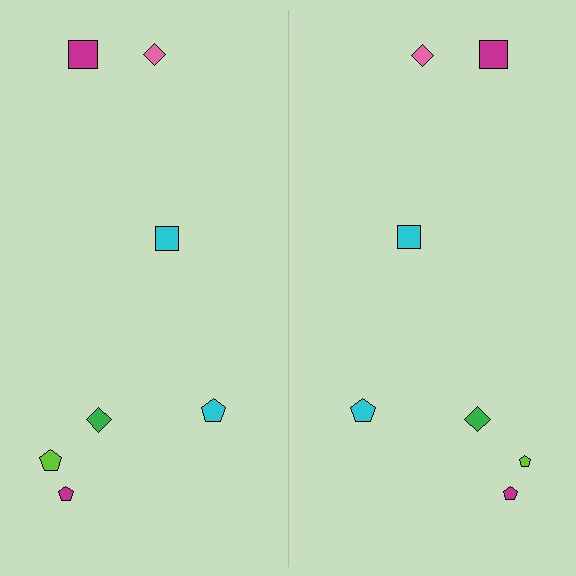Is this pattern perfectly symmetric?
No, the pattern is not perfectly symmetric. The lime pentagon on the right side has a different size than its mirror counterpart.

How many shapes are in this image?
There are 14 shapes in this image.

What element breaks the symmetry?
The lime pentagon on the right side has a different size than its mirror counterpart.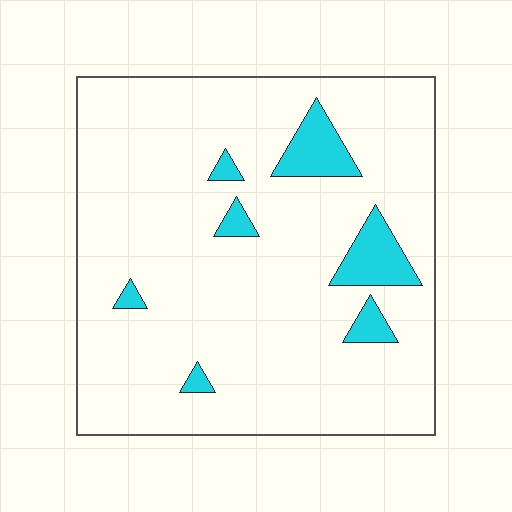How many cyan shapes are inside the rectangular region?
7.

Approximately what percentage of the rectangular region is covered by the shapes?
Approximately 10%.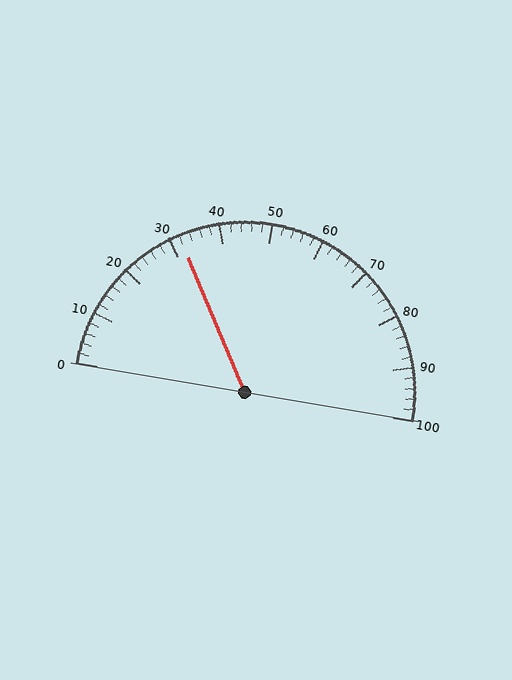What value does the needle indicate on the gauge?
The needle indicates approximately 32.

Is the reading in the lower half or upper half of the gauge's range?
The reading is in the lower half of the range (0 to 100).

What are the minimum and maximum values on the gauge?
The gauge ranges from 0 to 100.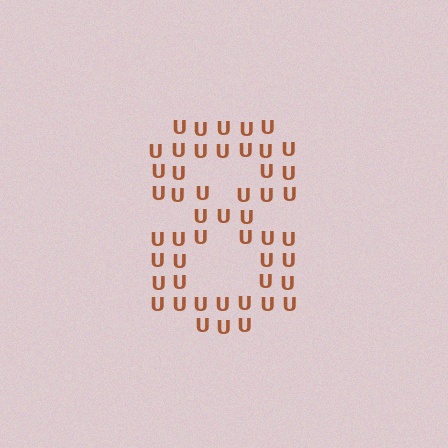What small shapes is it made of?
It is made of small letter U's.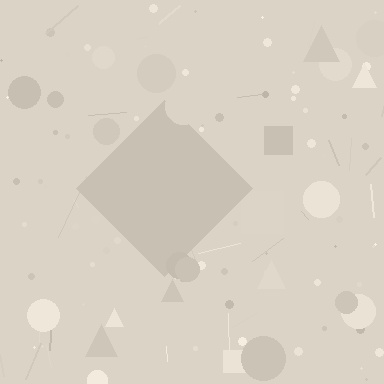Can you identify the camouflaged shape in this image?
The camouflaged shape is a diamond.